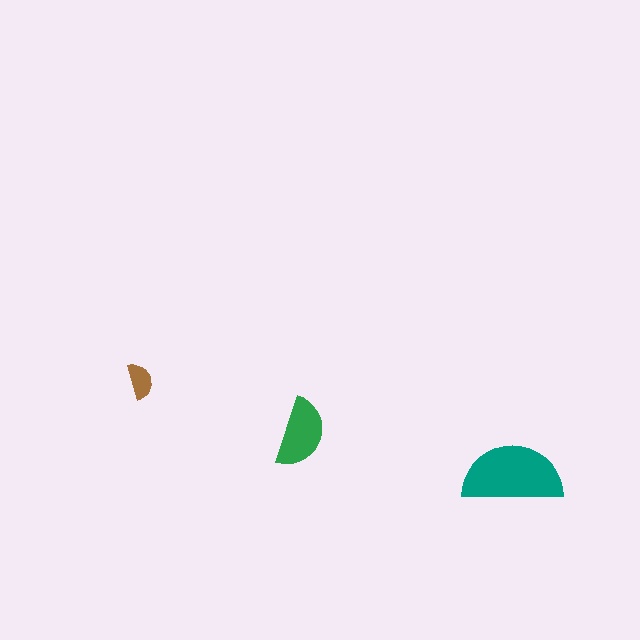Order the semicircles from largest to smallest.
the teal one, the green one, the brown one.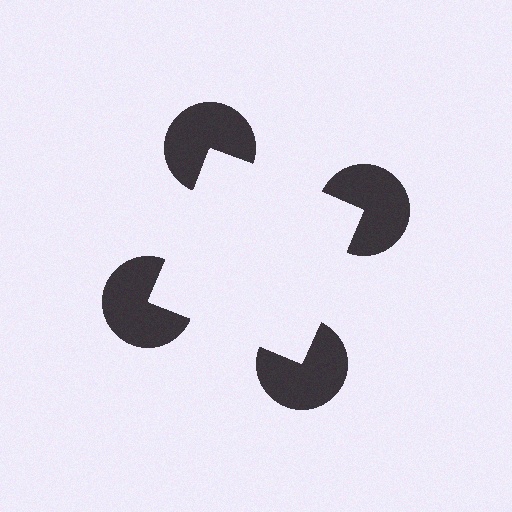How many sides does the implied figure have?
4 sides.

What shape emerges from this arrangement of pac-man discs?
An illusory square — its edges are inferred from the aligned wedge cuts in the pac-man discs, not physically drawn.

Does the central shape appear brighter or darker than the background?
It typically appears slightly brighter than the background, even though no actual brightness change is drawn.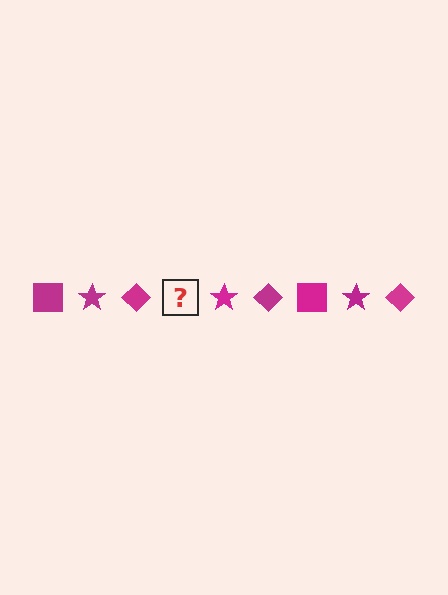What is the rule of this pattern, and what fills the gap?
The rule is that the pattern cycles through square, star, diamond shapes in magenta. The gap should be filled with a magenta square.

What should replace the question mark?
The question mark should be replaced with a magenta square.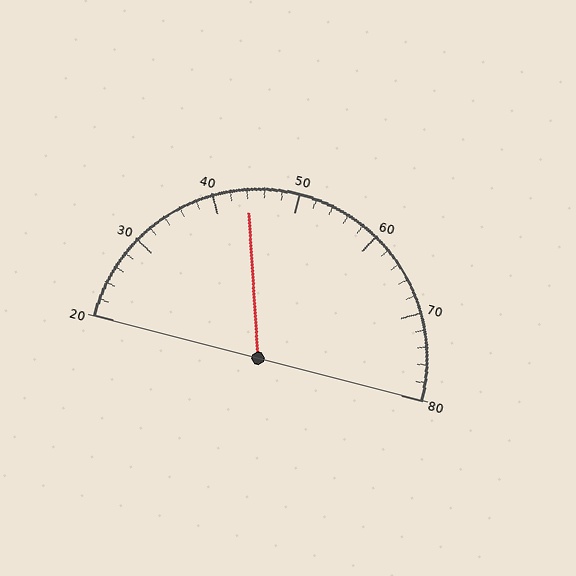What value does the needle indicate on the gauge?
The needle indicates approximately 44.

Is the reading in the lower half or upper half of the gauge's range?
The reading is in the lower half of the range (20 to 80).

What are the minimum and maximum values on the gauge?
The gauge ranges from 20 to 80.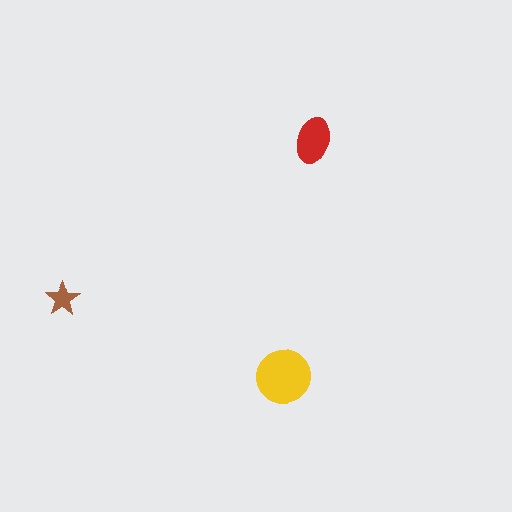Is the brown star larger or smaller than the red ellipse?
Smaller.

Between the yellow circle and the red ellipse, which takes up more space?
The yellow circle.